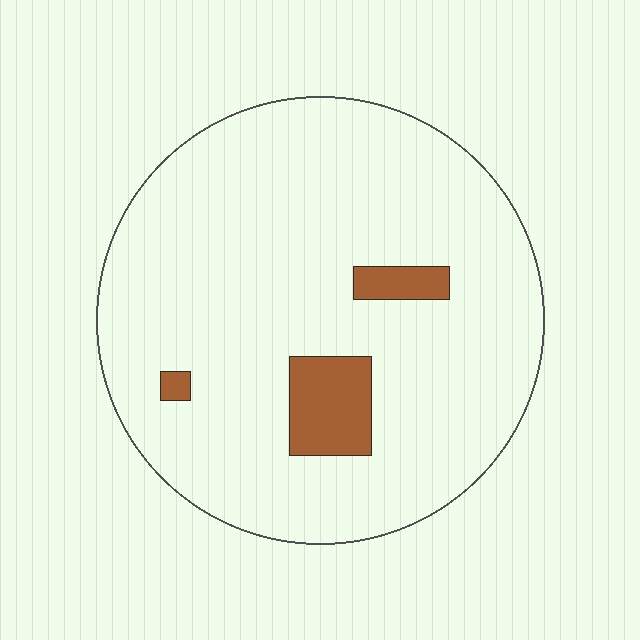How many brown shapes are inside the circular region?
3.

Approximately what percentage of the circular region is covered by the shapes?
Approximately 10%.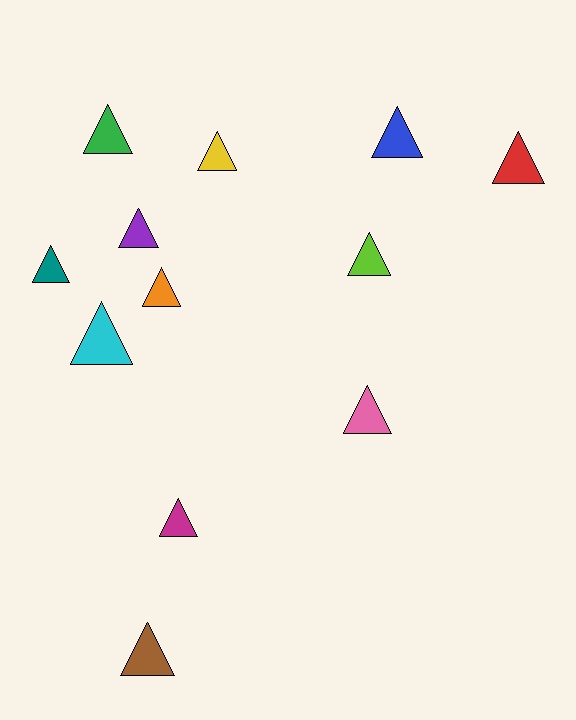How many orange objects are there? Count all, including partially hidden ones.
There is 1 orange object.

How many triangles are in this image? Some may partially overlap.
There are 12 triangles.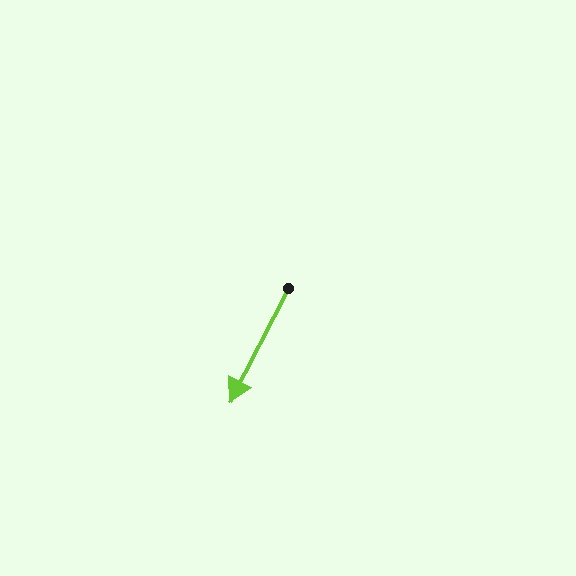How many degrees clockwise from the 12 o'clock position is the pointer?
Approximately 207 degrees.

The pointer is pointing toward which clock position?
Roughly 7 o'clock.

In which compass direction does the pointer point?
Southwest.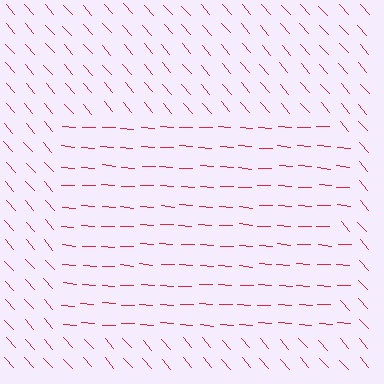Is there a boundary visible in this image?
Yes, there is a texture boundary formed by a change in line orientation.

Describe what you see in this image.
The image is filled with small red line segments. A rectangle region in the image has lines oriented differently from the surrounding lines, creating a visible texture boundary.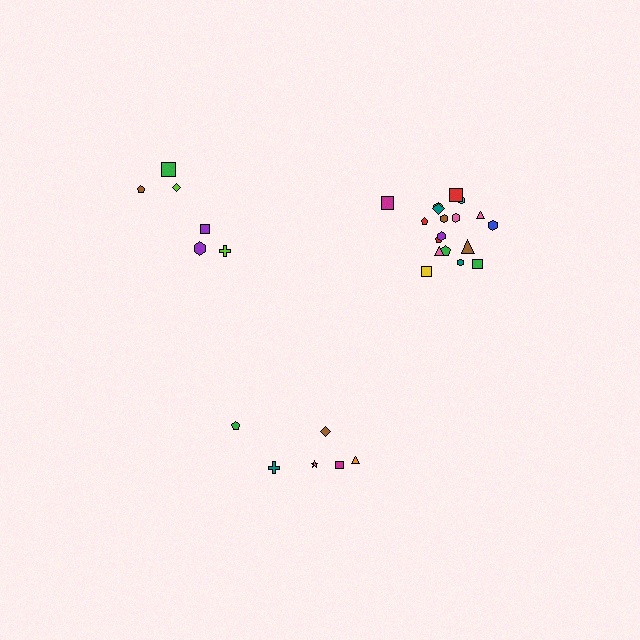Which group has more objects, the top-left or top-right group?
The top-right group.